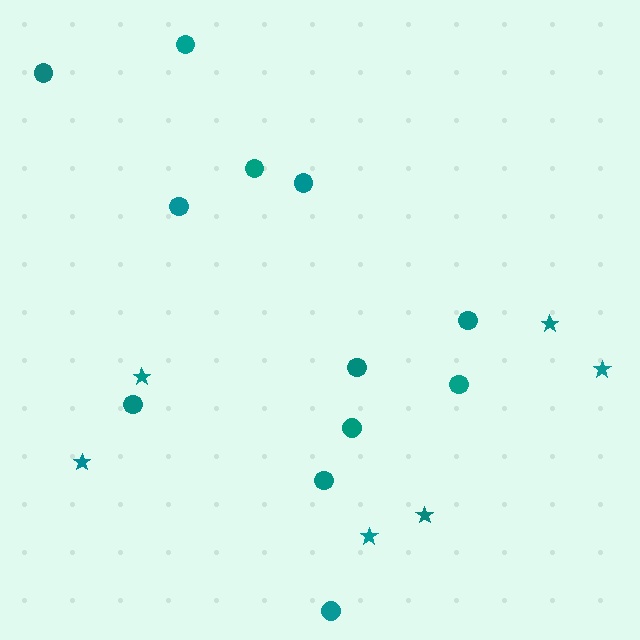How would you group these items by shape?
There are 2 groups: one group of stars (6) and one group of circles (12).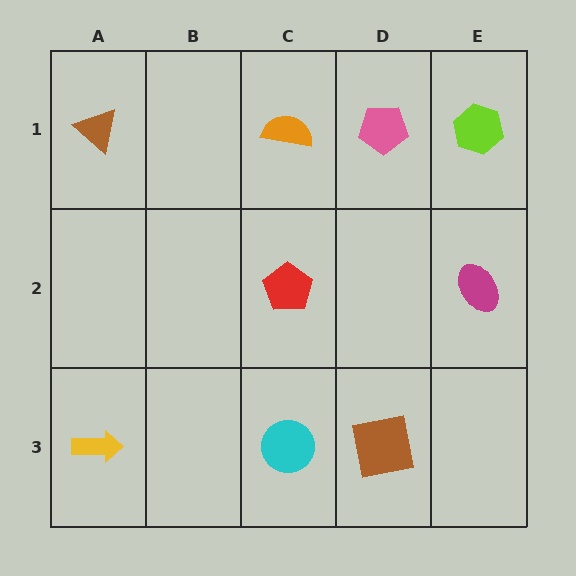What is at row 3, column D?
A brown square.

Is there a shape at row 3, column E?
No, that cell is empty.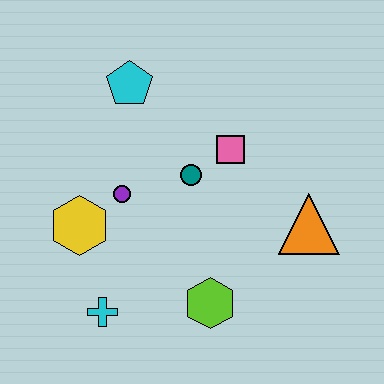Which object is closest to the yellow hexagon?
The purple circle is closest to the yellow hexagon.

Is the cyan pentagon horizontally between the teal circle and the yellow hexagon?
Yes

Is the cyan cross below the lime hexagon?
Yes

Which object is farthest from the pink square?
The cyan cross is farthest from the pink square.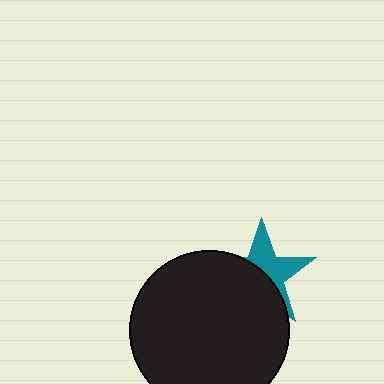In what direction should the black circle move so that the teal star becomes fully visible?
The black circle should move toward the lower-left. That is the shortest direction to clear the overlap and leave the teal star fully visible.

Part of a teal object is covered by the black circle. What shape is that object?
It is a star.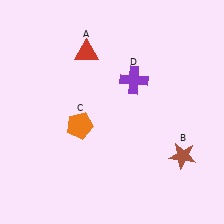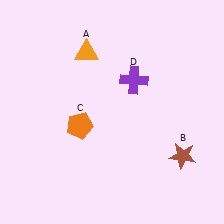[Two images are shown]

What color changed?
The triangle (A) changed from red in Image 1 to orange in Image 2.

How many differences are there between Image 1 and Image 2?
There is 1 difference between the two images.